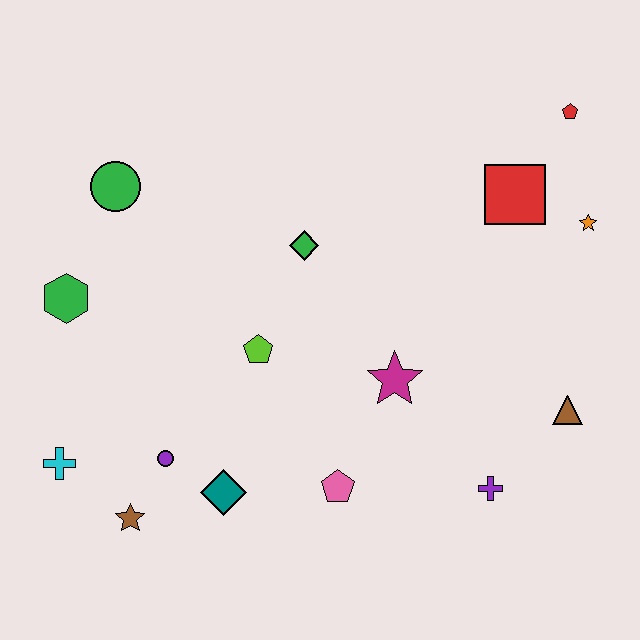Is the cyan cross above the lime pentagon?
No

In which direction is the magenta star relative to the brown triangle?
The magenta star is to the left of the brown triangle.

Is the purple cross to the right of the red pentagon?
No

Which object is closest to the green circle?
The green hexagon is closest to the green circle.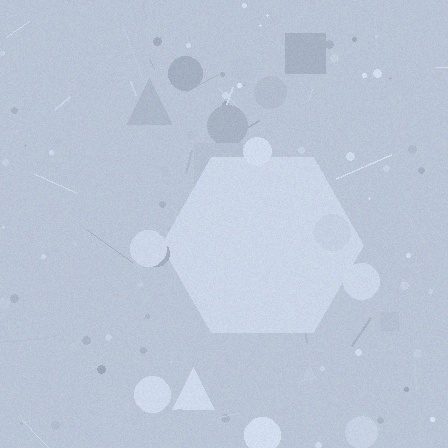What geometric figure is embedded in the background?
A hexagon is embedded in the background.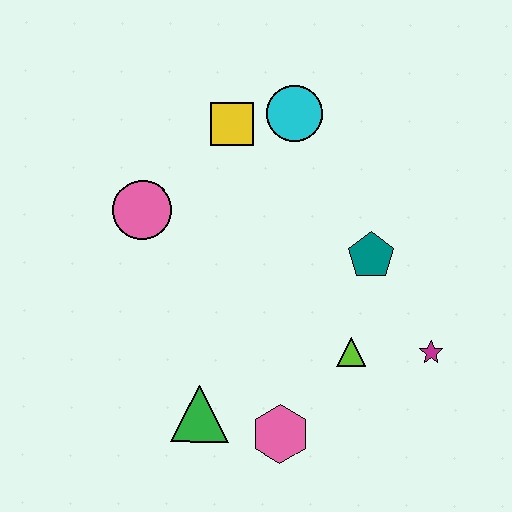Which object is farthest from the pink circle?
The magenta star is farthest from the pink circle.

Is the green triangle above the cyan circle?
No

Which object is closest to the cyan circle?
The yellow square is closest to the cyan circle.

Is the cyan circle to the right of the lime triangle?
No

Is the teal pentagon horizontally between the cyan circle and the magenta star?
Yes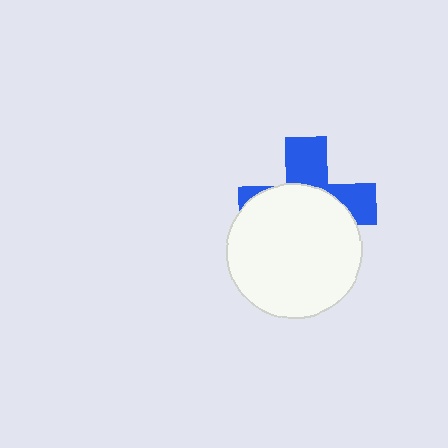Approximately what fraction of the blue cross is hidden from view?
Roughly 62% of the blue cross is hidden behind the white circle.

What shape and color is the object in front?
The object in front is a white circle.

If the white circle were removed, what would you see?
You would see the complete blue cross.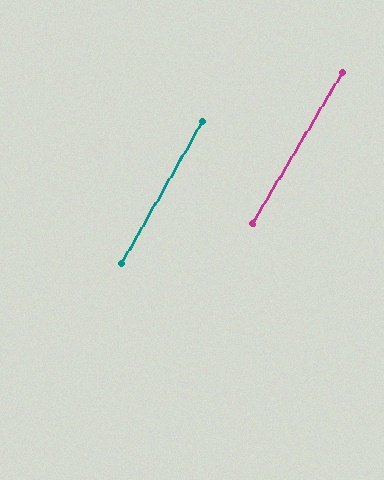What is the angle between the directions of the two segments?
Approximately 2 degrees.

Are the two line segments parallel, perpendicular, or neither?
Parallel — their directions differ by only 1.5°.